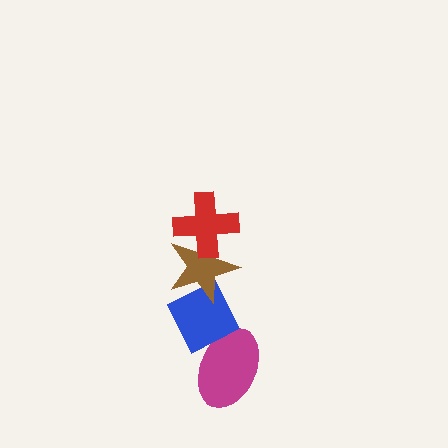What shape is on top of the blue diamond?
The brown star is on top of the blue diamond.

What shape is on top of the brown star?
The red cross is on top of the brown star.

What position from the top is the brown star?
The brown star is 2nd from the top.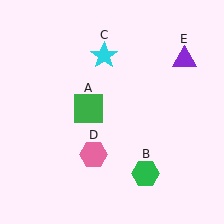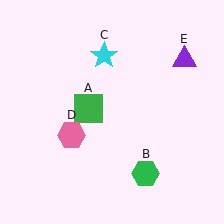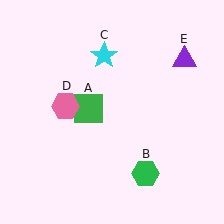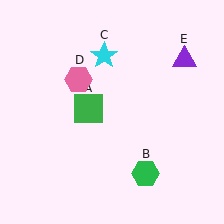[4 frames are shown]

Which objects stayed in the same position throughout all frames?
Green square (object A) and green hexagon (object B) and cyan star (object C) and purple triangle (object E) remained stationary.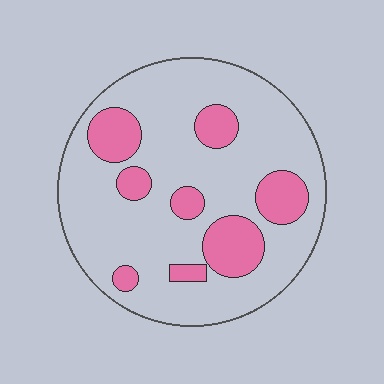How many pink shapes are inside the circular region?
8.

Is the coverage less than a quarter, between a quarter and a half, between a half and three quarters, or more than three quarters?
Less than a quarter.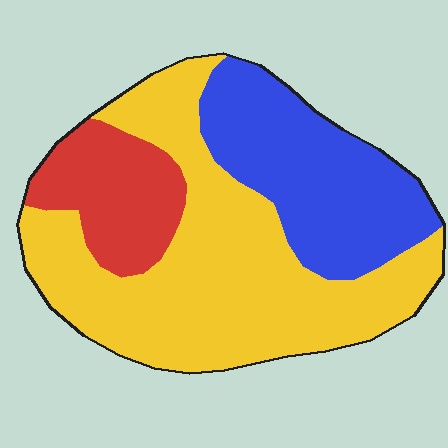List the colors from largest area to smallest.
From largest to smallest: yellow, blue, red.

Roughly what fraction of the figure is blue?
Blue covers around 30% of the figure.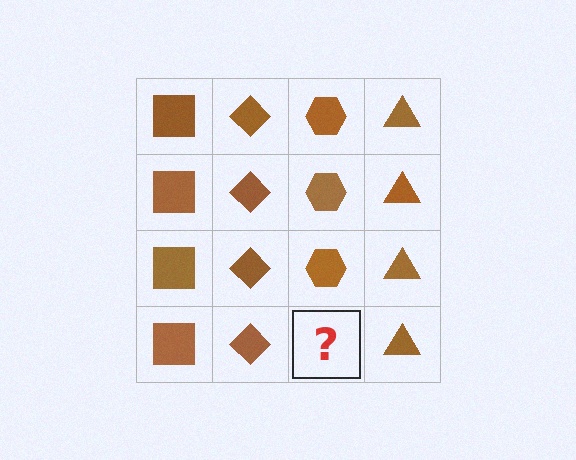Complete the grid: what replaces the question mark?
The question mark should be replaced with a brown hexagon.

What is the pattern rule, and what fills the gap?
The rule is that each column has a consistent shape. The gap should be filled with a brown hexagon.